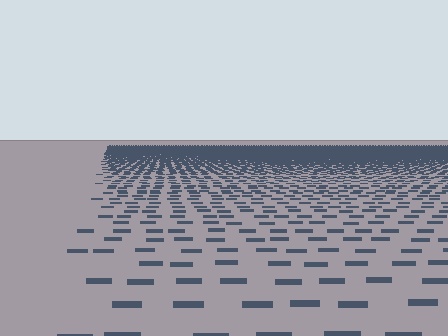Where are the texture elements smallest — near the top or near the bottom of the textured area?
Near the top.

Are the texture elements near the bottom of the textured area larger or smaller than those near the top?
Larger. Near the bottom, elements are closer to the viewer and appear at a bigger on-screen size.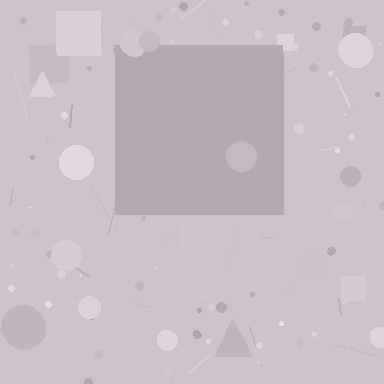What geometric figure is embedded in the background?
A square is embedded in the background.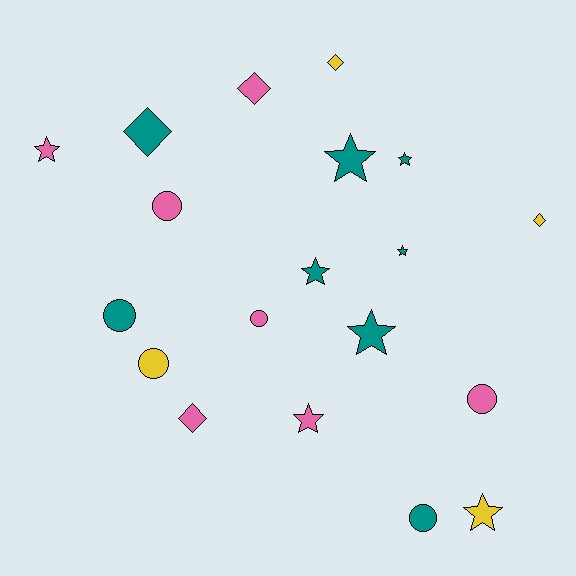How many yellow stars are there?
There is 1 yellow star.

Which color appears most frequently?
Teal, with 8 objects.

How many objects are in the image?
There are 19 objects.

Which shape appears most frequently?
Star, with 8 objects.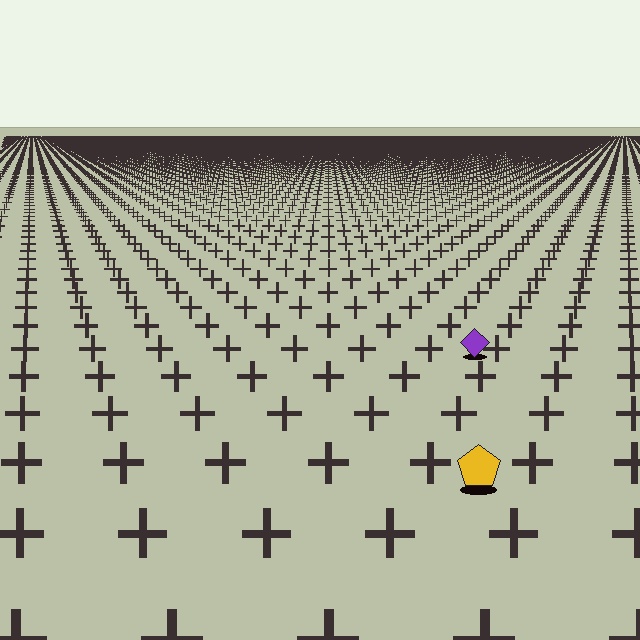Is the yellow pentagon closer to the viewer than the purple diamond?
Yes. The yellow pentagon is closer — you can tell from the texture gradient: the ground texture is coarser near it.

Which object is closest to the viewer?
The yellow pentagon is closest. The texture marks near it are larger and more spread out.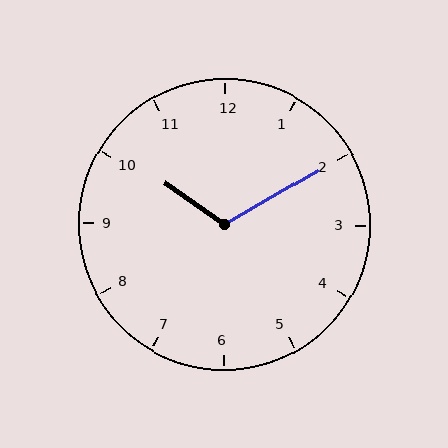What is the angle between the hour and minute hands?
Approximately 115 degrees.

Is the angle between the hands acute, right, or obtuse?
It is obtuse.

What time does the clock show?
10:10.